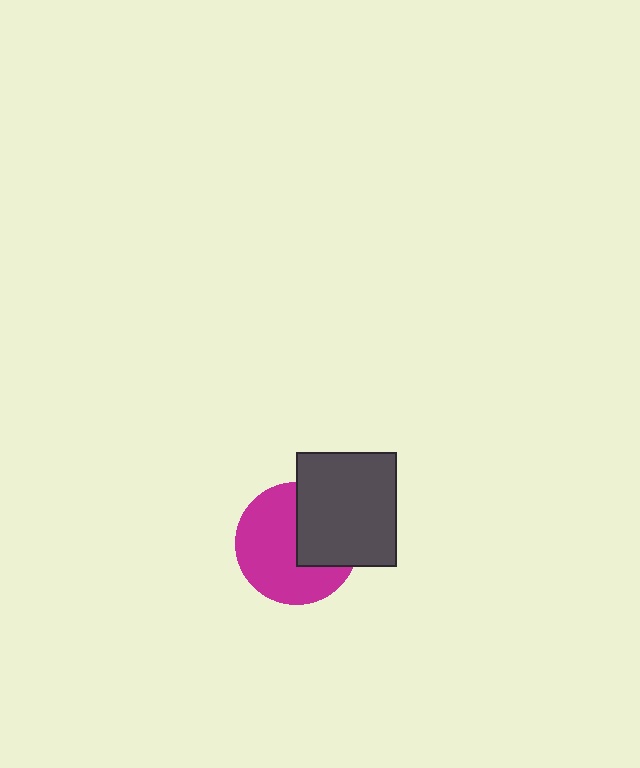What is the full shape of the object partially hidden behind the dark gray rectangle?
The partially hidden object is a magenta circle.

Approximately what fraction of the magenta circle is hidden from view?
Roughly 38% of the magenta circle is hidden behind the dark gray rectangle.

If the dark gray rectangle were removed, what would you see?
You would see the complete magenta circle.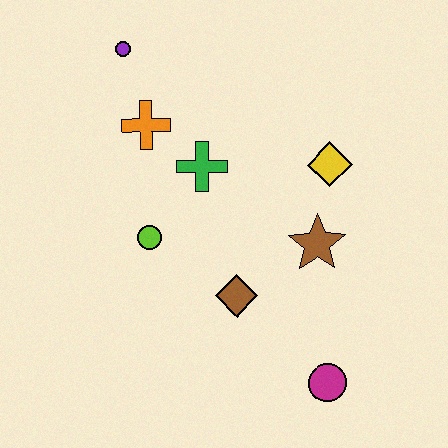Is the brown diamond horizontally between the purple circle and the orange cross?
No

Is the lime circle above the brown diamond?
Yes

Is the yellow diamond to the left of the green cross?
No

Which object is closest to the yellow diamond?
The brown star is closest to the yellow diamond.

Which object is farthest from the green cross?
The magenta circle is farthest from the green cross.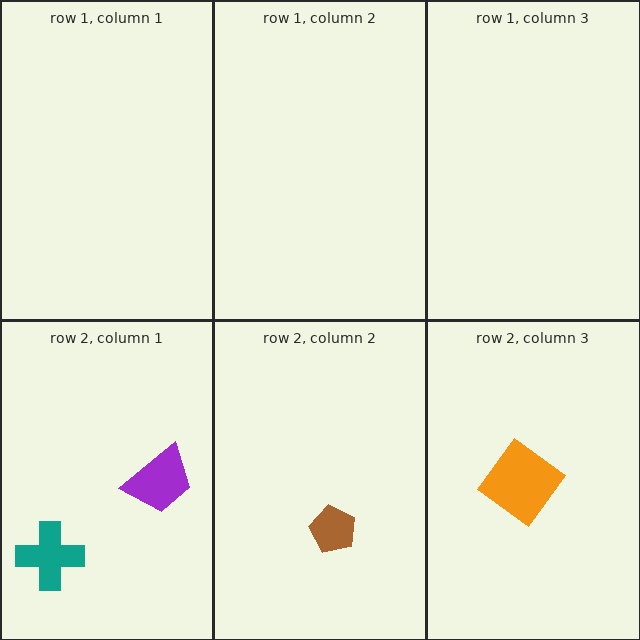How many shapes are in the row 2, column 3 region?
1.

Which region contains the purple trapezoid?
The row 2, column 1 region.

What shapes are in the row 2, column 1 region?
The purple trapezoid, the teal cross.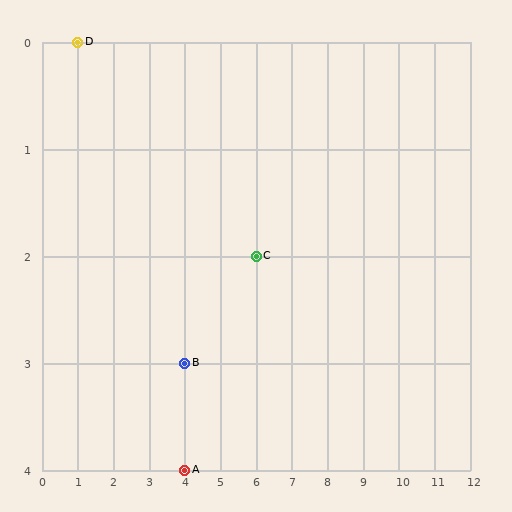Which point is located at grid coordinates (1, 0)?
Point D is at (1, 0).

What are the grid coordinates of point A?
Point A is at grid coordinates (4, 4).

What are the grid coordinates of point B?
Point B is at grid coordinates (4, 3).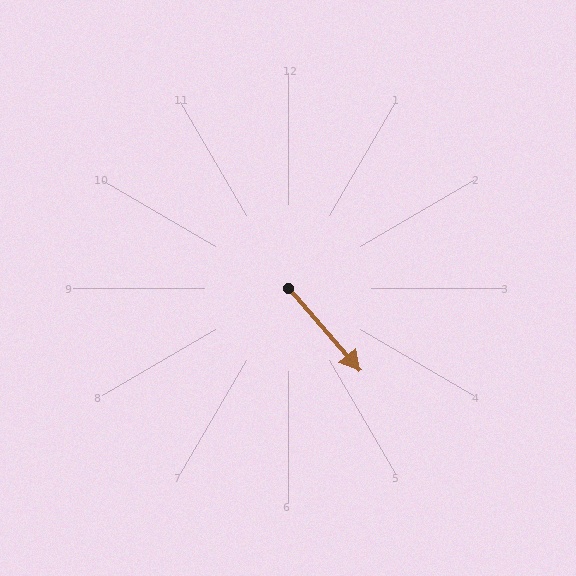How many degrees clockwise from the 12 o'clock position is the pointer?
Approximately 139 degrees.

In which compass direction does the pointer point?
Southeast.